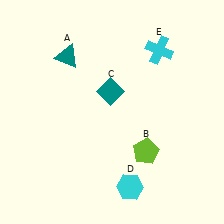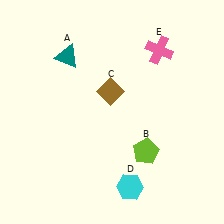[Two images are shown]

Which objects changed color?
C changed from teal to brown. E changed from cyan to pink.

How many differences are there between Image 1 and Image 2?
There are 2 differences between the two images.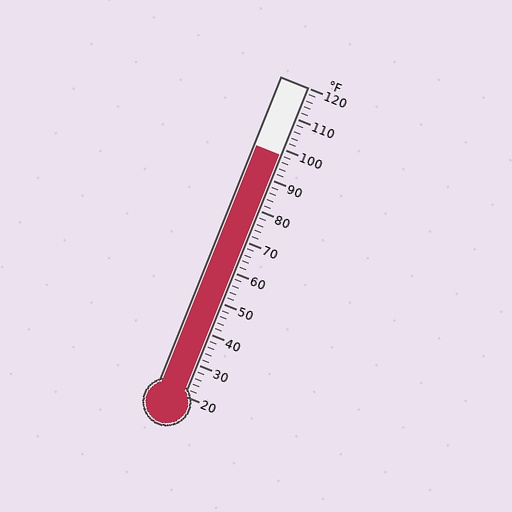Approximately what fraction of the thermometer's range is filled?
The thermometer is filled to approximately 80% of its range.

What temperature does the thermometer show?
The thermometer shows approximately 98°F.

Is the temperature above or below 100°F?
The temperature is below 100°F.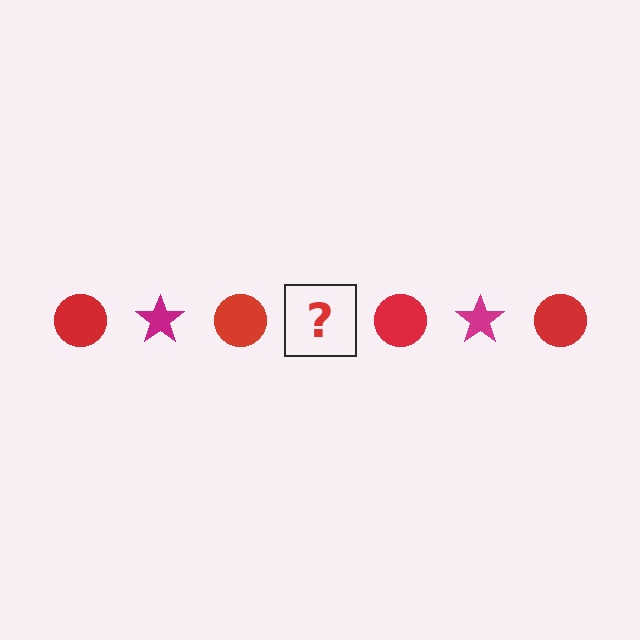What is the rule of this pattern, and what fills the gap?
The rule is that the pattern alternates between red circle and magenta star. The gap should be filled with a magenta star.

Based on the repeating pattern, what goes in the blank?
The blank should be a magenta star.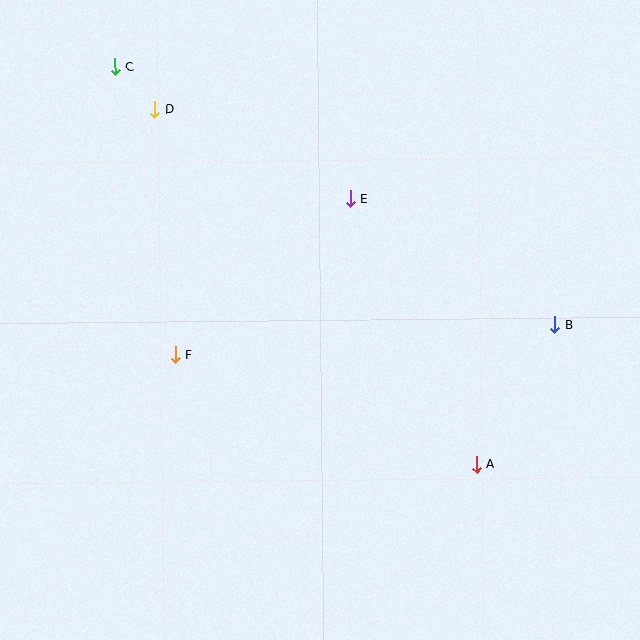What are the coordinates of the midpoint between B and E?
The midpoint between B and E is at (453, 262).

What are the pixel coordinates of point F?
Point F is at (175, 355).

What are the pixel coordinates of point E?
Point E is at (350, 199).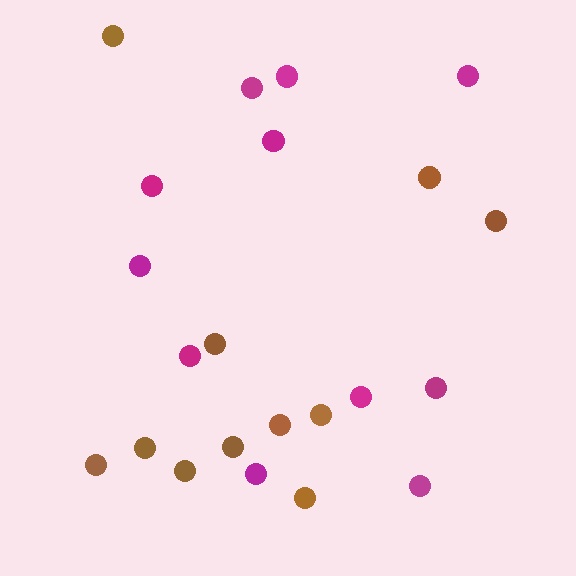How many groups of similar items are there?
There are 2 groups: one group of brown circles (11) and one group of magenta circles (11).